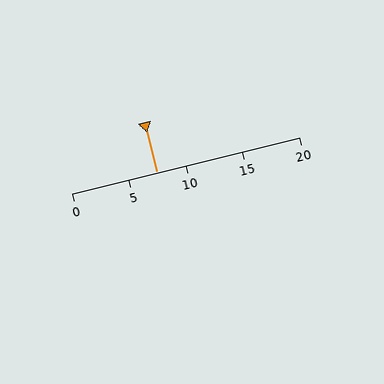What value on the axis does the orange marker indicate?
The marker indicates approximately 7.5.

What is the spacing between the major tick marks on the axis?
The major ticks are spaced 5 apart.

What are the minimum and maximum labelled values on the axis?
The axis runs from 0 to 20.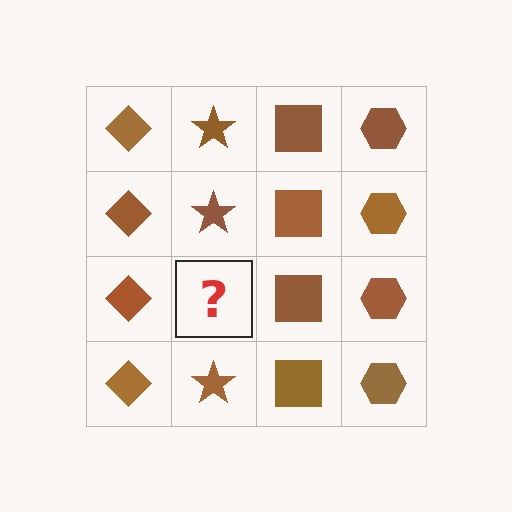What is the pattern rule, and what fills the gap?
The rule is that each column has a consistent shape. The gap should be filled with a brown star.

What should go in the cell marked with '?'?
The missing cell should contain a brown star.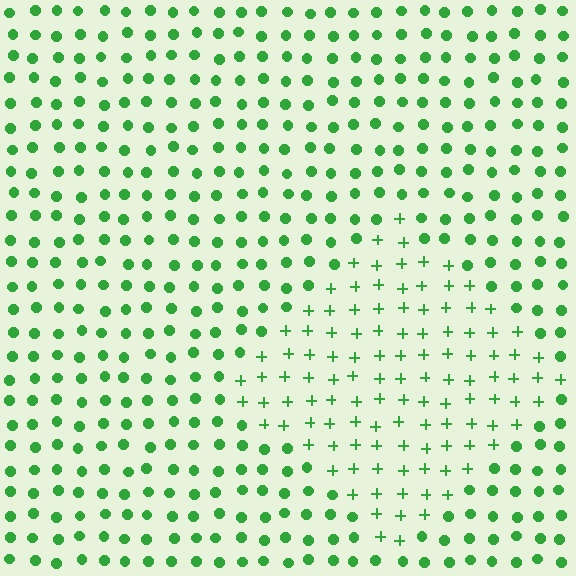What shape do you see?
I see a diamond.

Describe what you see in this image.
The image is filled with small green elements arranged in a uniform grid. A diamond-shaped region contains plus signs, while the surrounding area contains circles. The boundary is defined purely by the change in element shape.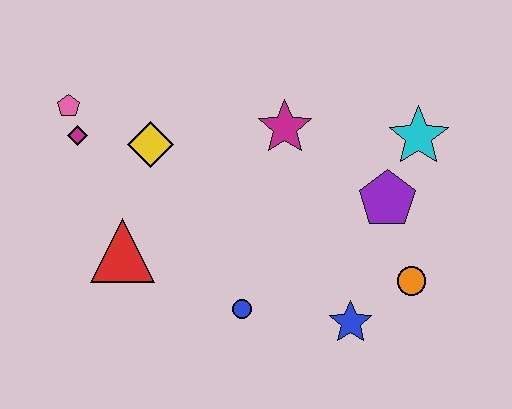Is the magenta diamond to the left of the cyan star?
Yes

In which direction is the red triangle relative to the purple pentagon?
The red triangle is to the left of the purple pentagon.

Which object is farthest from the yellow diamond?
The orange circle is farthest from the yellow diamond.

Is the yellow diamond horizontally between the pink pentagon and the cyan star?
Yes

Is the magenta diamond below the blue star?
No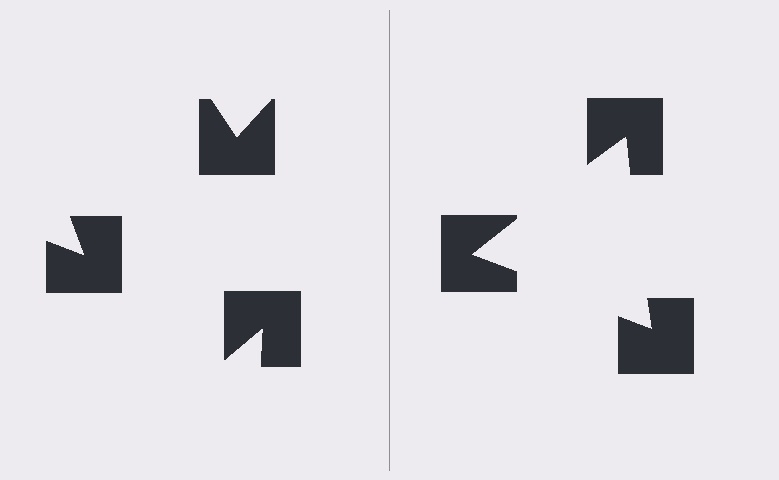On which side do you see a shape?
An illusory triangle appears on the right side. On the left side the wedge cuts are rotated, so no coherent shape forms.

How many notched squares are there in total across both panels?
6 — 3 on each side.